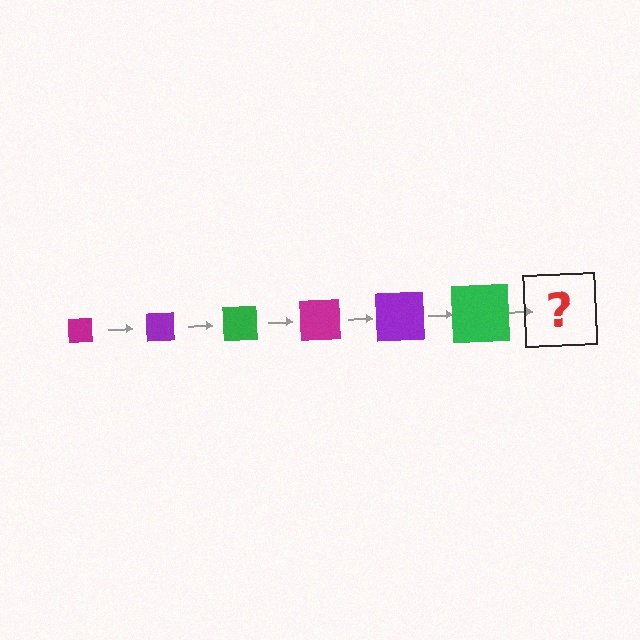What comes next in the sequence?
The next element should be a magenta square, larger than the previous one.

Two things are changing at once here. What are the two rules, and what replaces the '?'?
The two rules are that the square grows larger each step and the color cycles through magenta, purple, and green. The '?' should be a magenta square, larger than the previous one.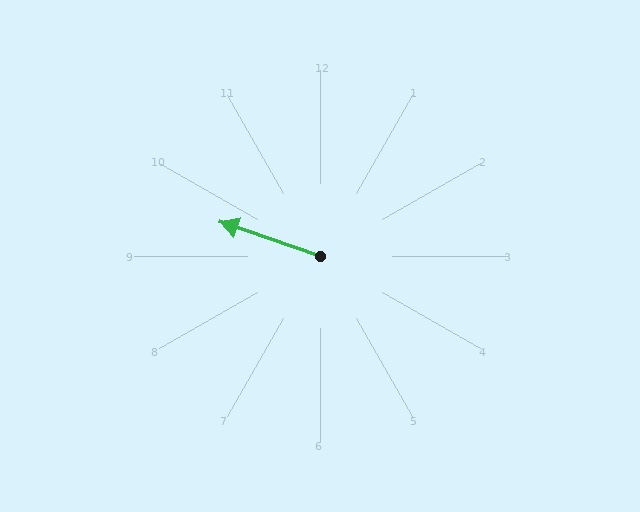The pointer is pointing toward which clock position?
Roughly 10 o'clock.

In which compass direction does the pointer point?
West.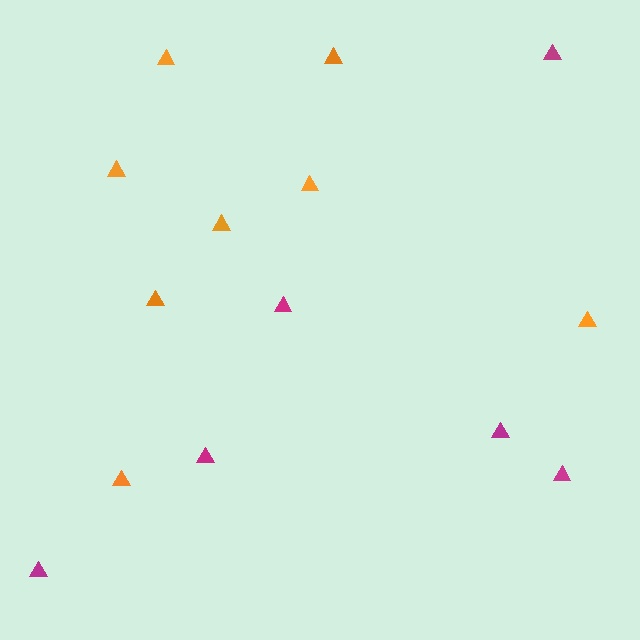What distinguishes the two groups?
There are 2 groups: one group of orange triangles (8) and one group of magenta triangles (6).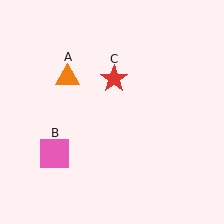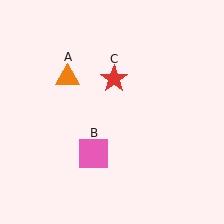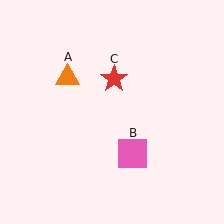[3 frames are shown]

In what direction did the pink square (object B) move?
The pink square (object B) moved right.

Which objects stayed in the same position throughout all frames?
Orange triangle (object A) and red star (object C) remained stationary.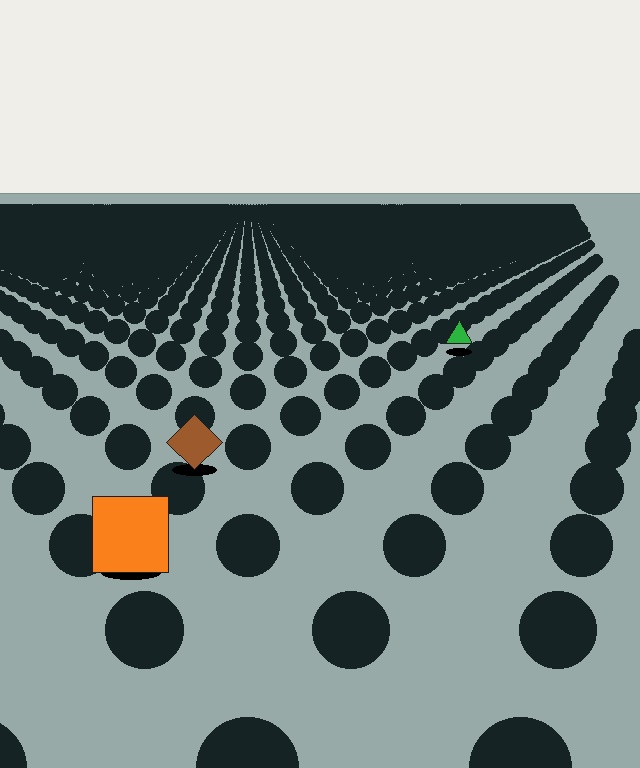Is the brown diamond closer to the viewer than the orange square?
No. The orange square is closer — you can tell from the texture gradient: the ground texture is coarser near it.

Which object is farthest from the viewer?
The green triangle is farthest from the viewer. It appears smaller and the ground texture around it is denser.